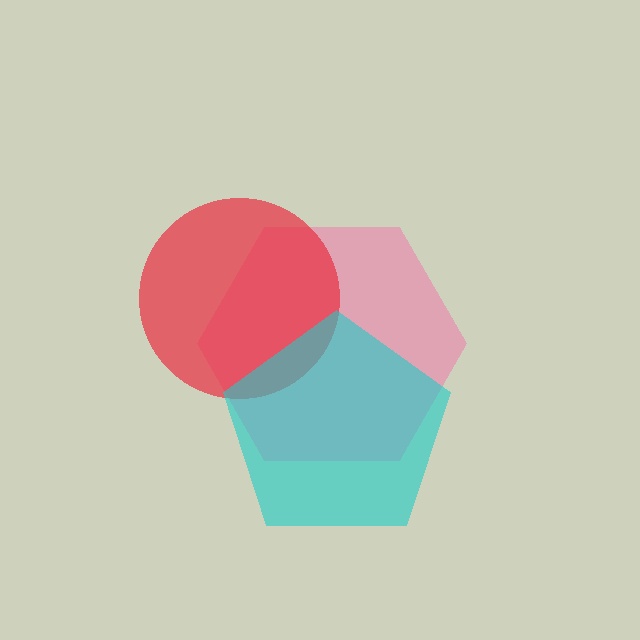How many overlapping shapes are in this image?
There are 3 overlapping shapes in the image.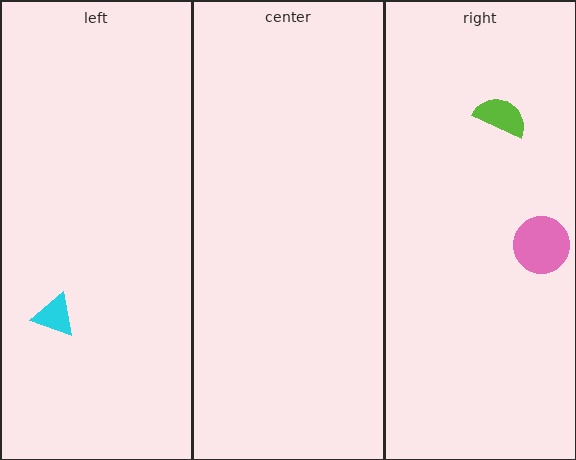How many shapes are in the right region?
2.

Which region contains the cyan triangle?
The left region.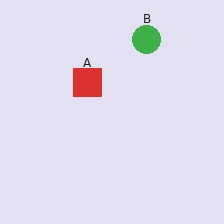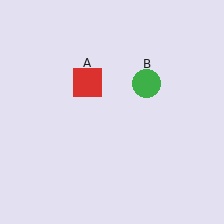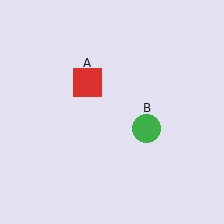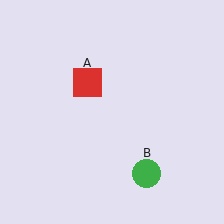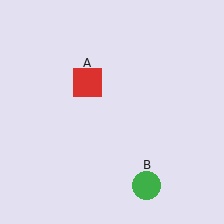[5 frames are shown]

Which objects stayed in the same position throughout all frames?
Red square (object A) remained stationary.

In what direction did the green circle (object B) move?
The green circle (object B) moved down.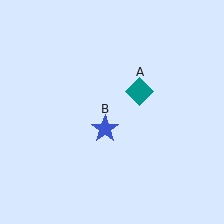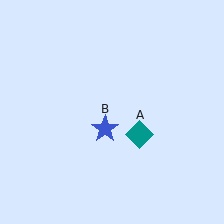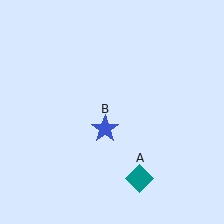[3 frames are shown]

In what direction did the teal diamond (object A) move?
The teal diamond (object A) moved down.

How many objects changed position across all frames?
1 object changed position: teal diamond (object A).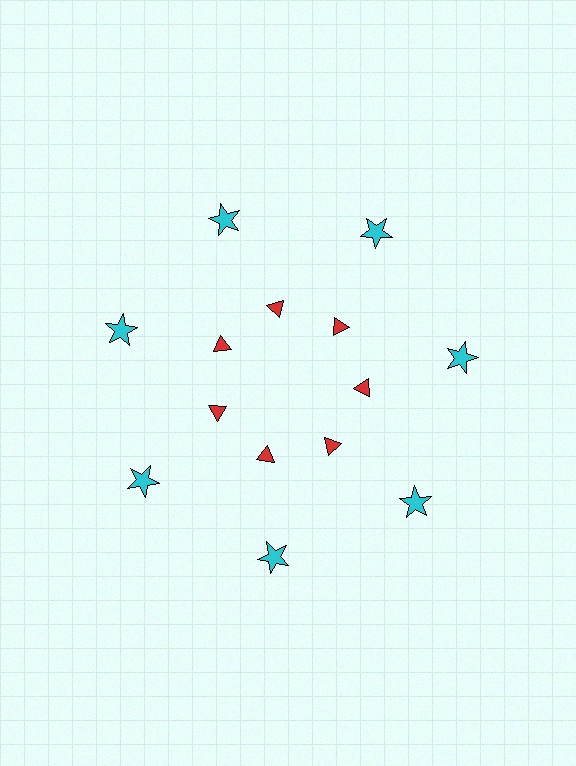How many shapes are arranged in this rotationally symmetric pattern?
There are 14 shapes, arranged in 7 groups of 2.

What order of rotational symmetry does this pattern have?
This pattern has 7-fold rotational symmetry.